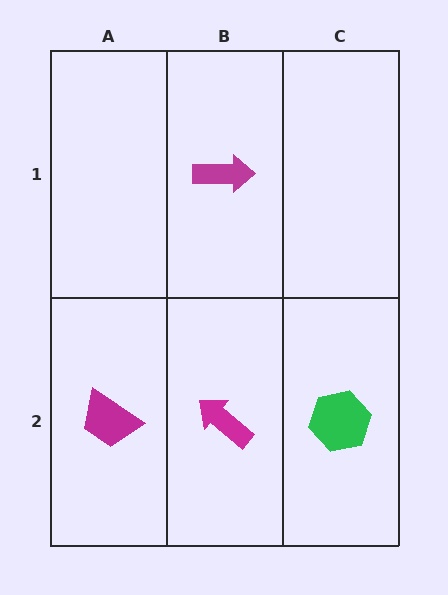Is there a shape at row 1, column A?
No, that cell is empty.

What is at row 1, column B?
A magenta arrow.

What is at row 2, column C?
A green hexagon.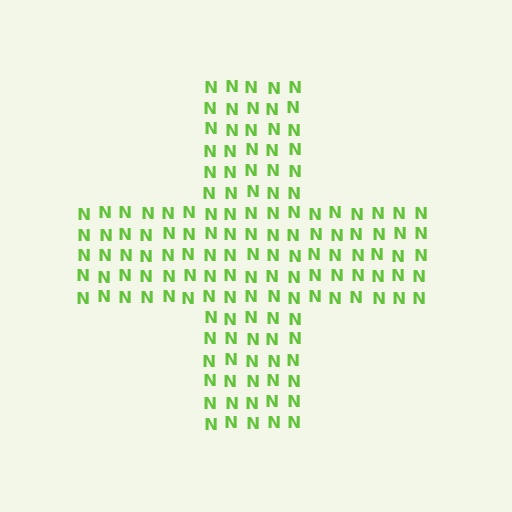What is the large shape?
The large shape is a cross.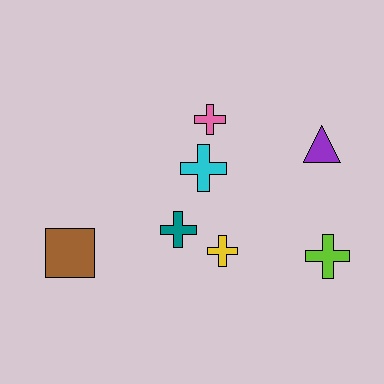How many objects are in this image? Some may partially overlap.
There are 7 objects.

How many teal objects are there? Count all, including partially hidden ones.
There is 1 teal object.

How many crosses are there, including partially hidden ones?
There are 5 crosses.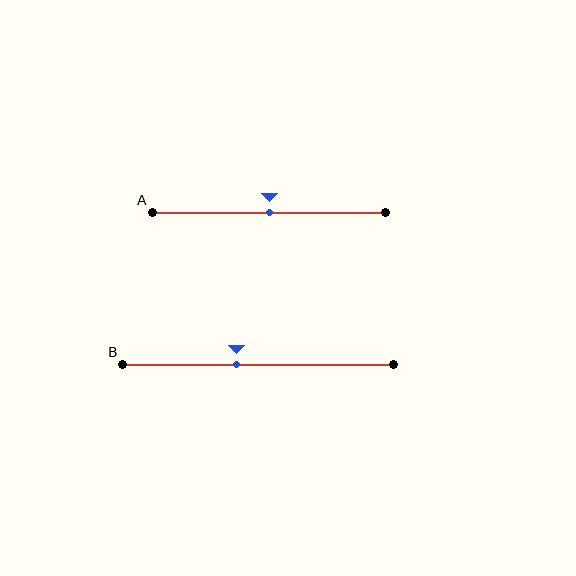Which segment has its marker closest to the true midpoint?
Segment A has its marker closest to the true midpoint.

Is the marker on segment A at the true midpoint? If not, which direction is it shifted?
Yes, the marker on segment A is at the true midpoint.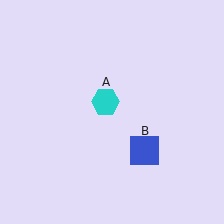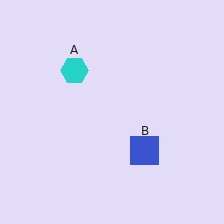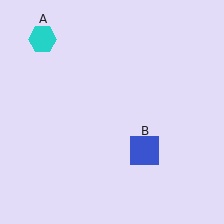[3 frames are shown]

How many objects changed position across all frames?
1 object changed position: cyan hexagon (object A).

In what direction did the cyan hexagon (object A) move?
The cyan hexagon (object A) moved up and to the left.